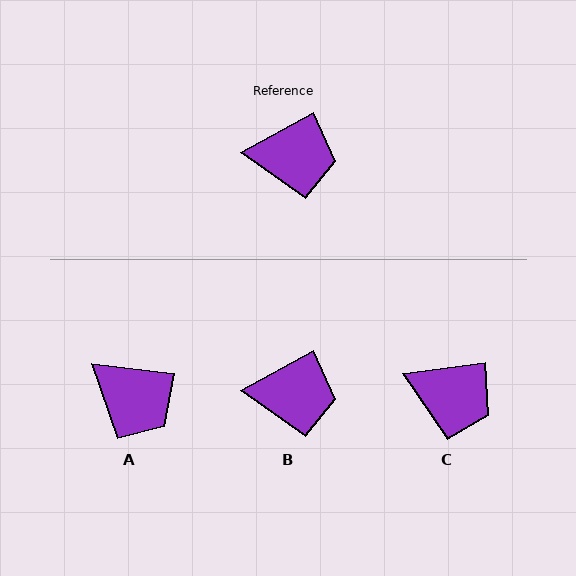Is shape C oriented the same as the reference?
No, it is off by about 21 degrees.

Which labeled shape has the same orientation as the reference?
B.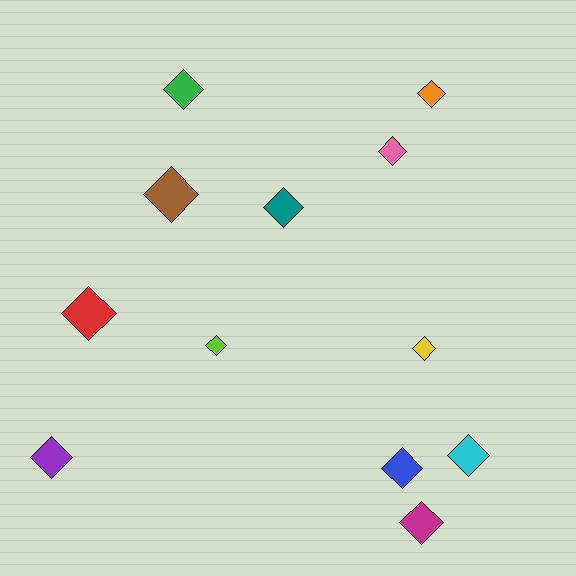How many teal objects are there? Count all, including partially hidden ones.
There is 1 teal object.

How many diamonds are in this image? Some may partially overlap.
There are 12 diamonds.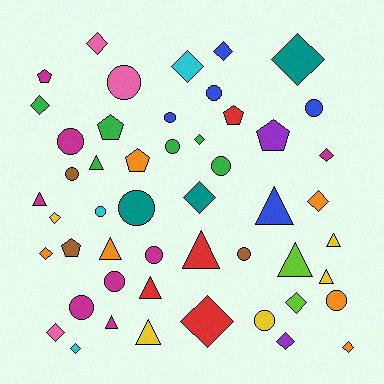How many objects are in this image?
There are 50 objects.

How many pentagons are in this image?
There are 6 pentagons.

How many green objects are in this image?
There are 6 green objects.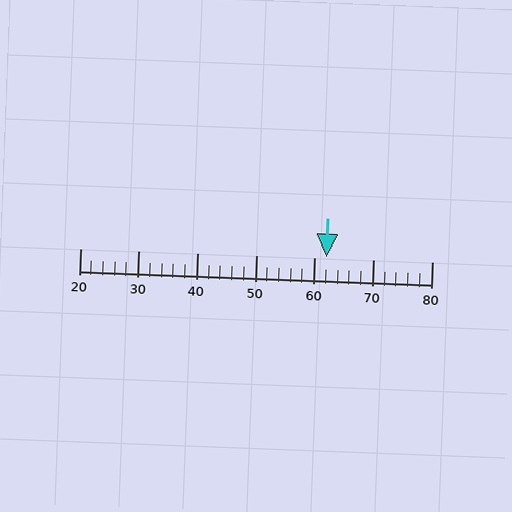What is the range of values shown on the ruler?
The ruler shows values from 20 to 80.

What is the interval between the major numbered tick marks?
The major tick marks are spaced 10 units apart.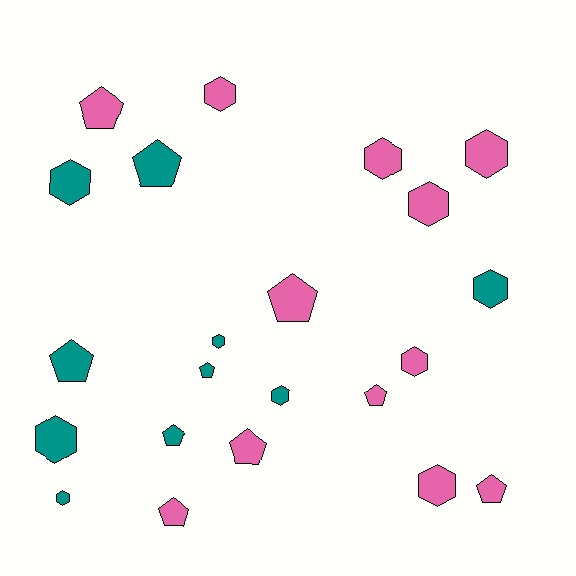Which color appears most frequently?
Pink, with 12 objects.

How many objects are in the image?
There are 22 objects.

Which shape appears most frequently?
Hexagon, with 12 objects.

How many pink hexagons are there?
There are 6 pink hexagons.